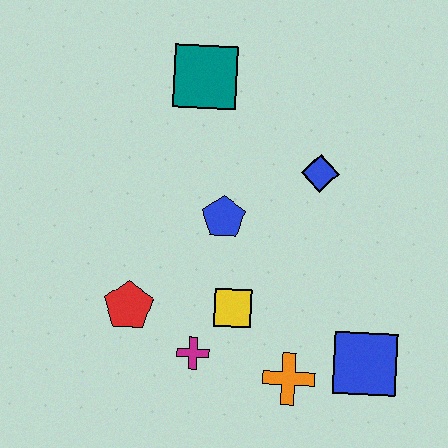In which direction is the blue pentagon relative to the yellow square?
The blue pentagon is above the yellow square.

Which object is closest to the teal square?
The blue pentagon is closest to the teal square.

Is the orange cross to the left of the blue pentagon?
No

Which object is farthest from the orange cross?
The teal square is farthest from the orange cross.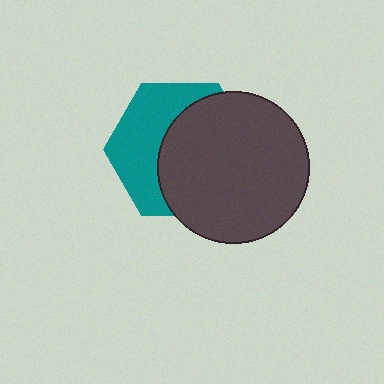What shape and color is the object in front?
The object in front is a dark gray circle.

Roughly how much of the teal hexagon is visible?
A small part of it is visible (roughly 43%).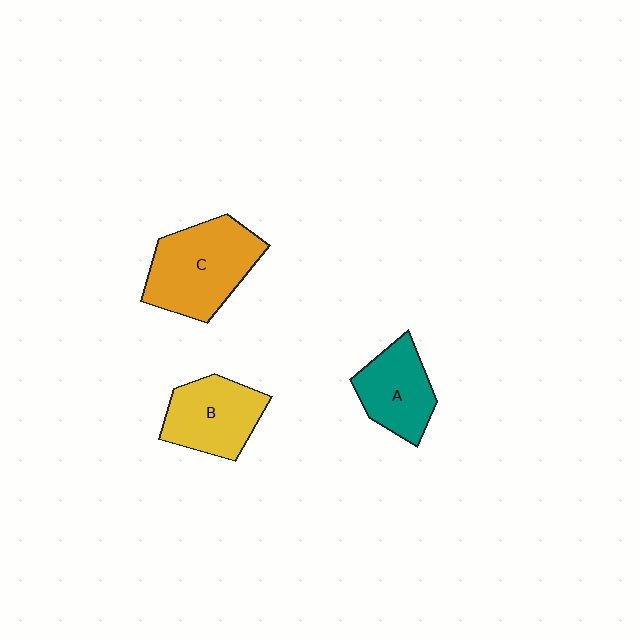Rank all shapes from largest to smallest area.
From largest to smallest: C (orange), B (yellow), A (teal).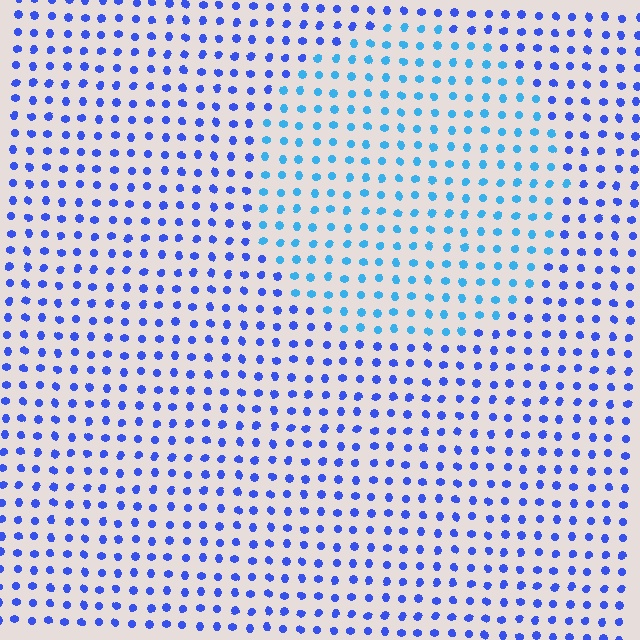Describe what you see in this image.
The image is filled with small blue elements in a uniform arrangement. A circle-shaped region is visible where the elements are tinted to a slightly different hue, forming a subtle color boundary.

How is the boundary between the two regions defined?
The boundary is defined purely by a slight shift in hue (about 32 degrees). Spacing, size, and orientation are identical on both sides.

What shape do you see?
I see a circle.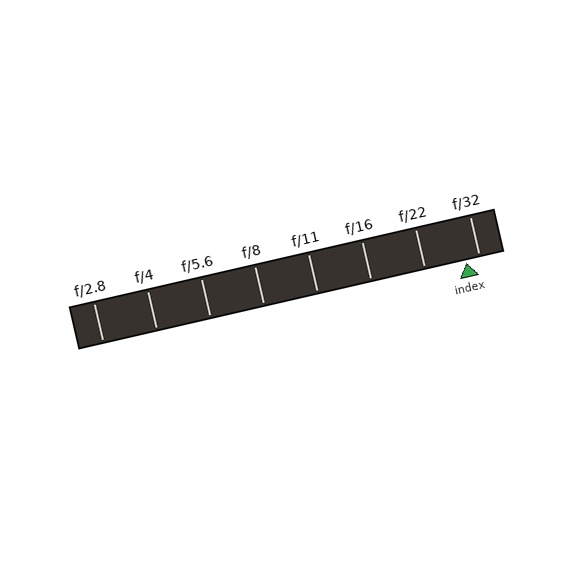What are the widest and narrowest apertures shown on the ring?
The widest aperture shown is f/2.8 and the narrowest is f/32.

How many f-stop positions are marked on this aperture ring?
There are 8 f-stop positions marked.